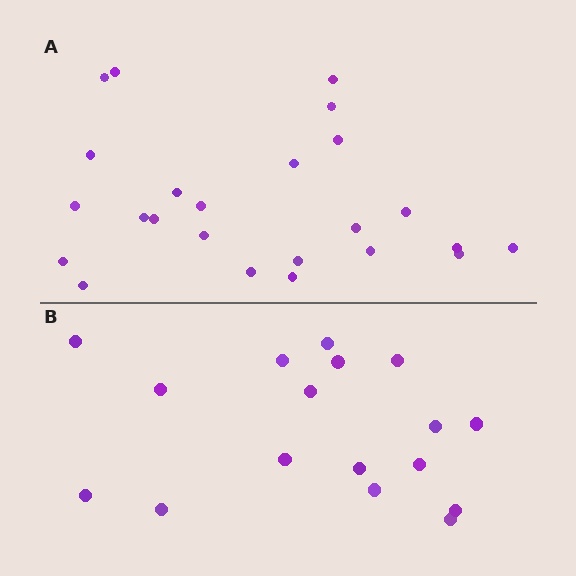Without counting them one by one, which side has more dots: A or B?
Region A (the top region) has more dots.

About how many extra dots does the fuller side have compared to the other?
Region A has roughly 8 or so more dots than region B.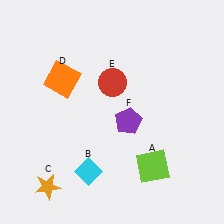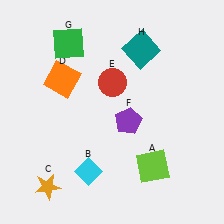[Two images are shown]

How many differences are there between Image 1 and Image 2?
There are 2 differences between the two images.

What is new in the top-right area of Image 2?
A teal square (H) was added in the top-right area of Image 2.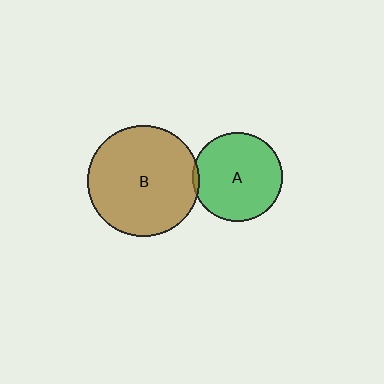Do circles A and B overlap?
Yes.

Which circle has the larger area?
Circle B (brown).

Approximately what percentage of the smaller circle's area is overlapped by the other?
Approximately 5%.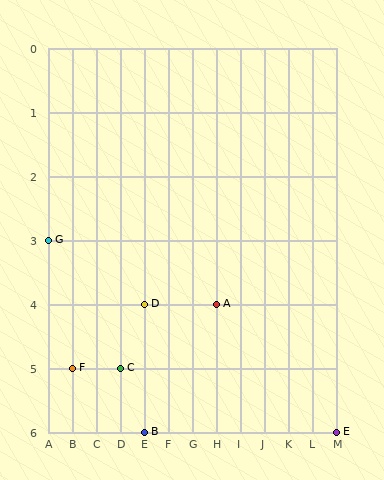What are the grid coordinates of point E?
Point E is at grid coordinates (M, 6).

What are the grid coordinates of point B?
Point B is at grid coordinates (E, 6).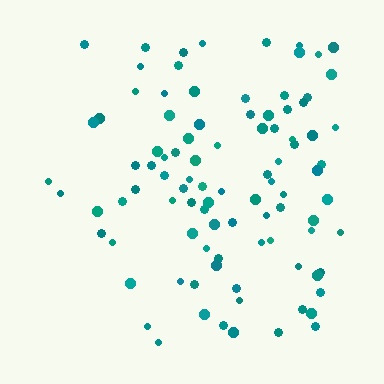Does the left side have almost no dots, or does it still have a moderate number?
Still a moderate number, just noticeably fewer than the right.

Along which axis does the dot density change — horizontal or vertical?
Horizontal.